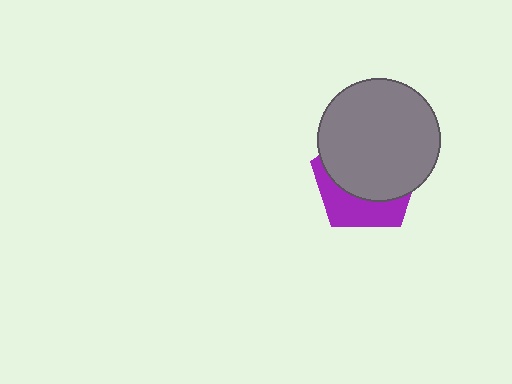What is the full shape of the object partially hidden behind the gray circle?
The partially hidden object is a purple pentagon.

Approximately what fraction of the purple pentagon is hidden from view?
Roughly 64% of the purple pentagon is hidden behind the gray circle.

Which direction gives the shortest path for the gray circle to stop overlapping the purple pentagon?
Moving up gives the shortest separation.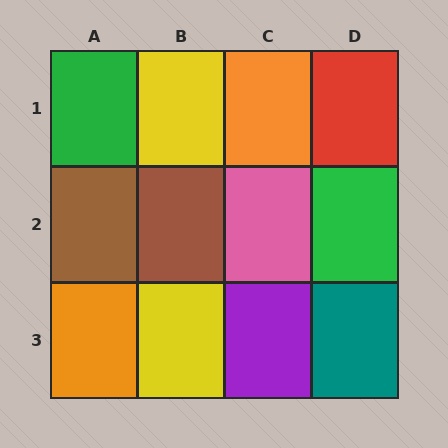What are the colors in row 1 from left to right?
Green, yellow, orange, red.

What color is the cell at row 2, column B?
Brown.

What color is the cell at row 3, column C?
Purple.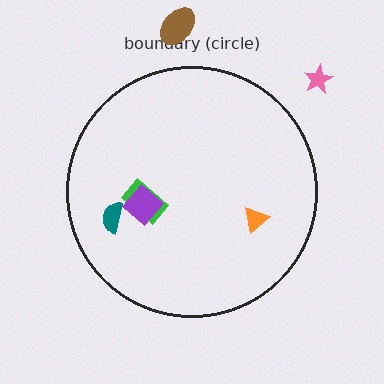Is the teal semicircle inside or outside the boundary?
Inside.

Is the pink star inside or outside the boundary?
Outside.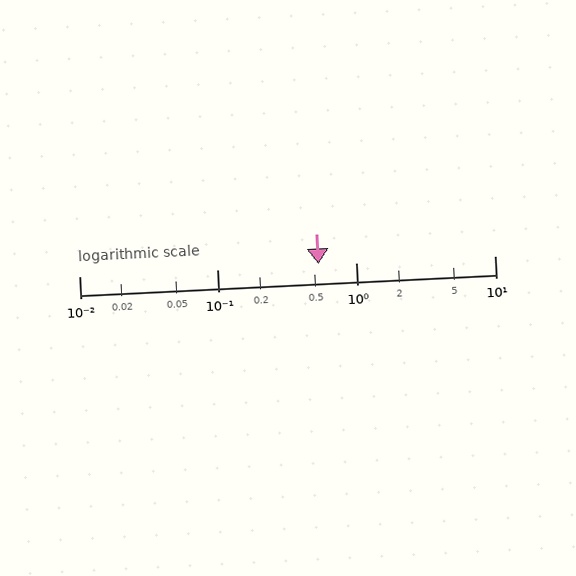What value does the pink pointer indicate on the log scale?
The pointer indicates approximately 0.53.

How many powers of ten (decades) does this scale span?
The scale spans 3 decades, from 0.01 to 10.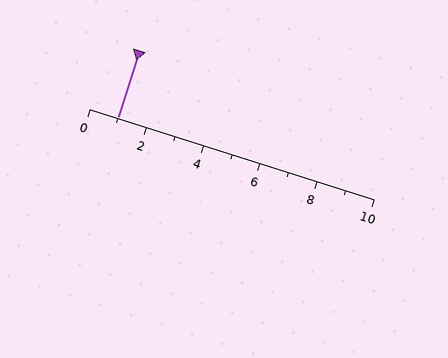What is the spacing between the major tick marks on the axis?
The major ticks are spaced 2 apart.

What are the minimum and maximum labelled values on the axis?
The axis runs from 0 to 10.